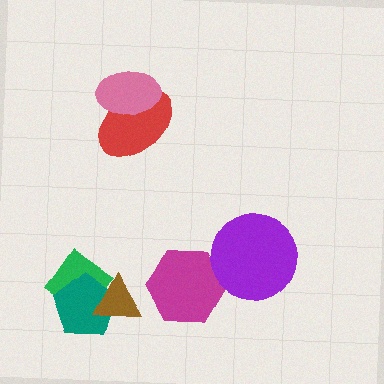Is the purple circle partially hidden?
No, no other shape covers it.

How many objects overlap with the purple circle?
1 object overlaps with the purple circle.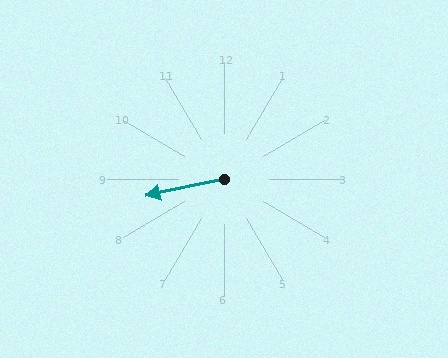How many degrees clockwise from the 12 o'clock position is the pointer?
Approximately 258 degrees.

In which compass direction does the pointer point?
West.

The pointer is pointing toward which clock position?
Roughly 9 o'clock.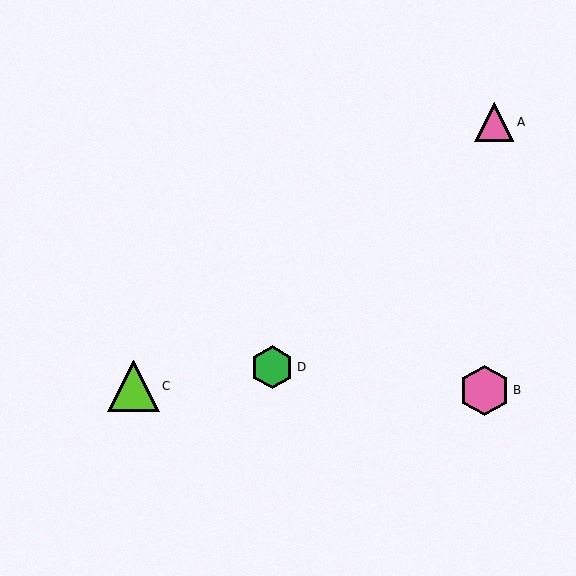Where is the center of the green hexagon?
The center of the green hexagon is at (272, 367).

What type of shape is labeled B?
Shape B is a pink hexagon.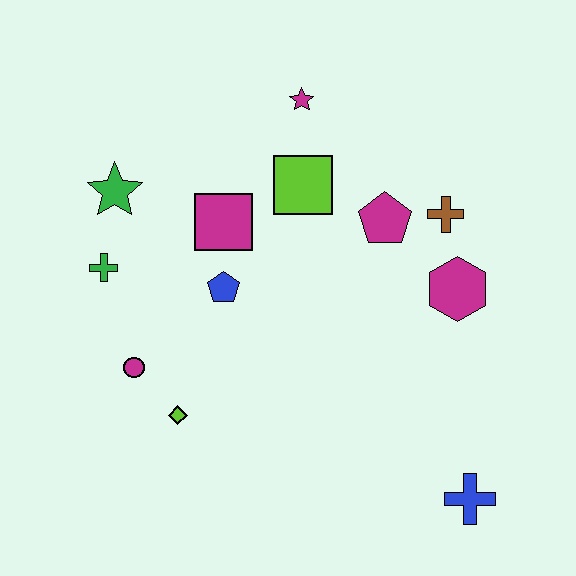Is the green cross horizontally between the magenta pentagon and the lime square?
No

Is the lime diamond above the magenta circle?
No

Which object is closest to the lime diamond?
The magenta circle is closest to the lime diamond.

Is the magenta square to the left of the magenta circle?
No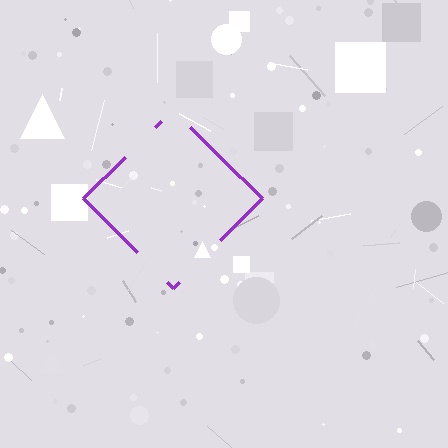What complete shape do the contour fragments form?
The contour fragments form a diamond.